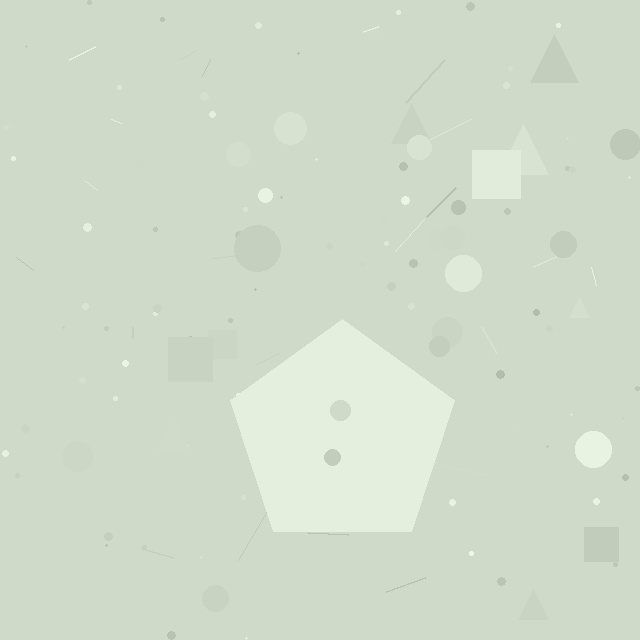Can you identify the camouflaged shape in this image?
The camouflaged shape is a pentagon.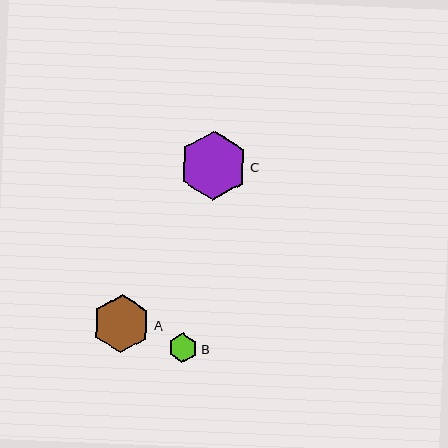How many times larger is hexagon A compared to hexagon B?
Hexagon A is approximately 2.0 times the size of hexagon B.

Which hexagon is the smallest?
Hexagon B is the smallest with a size of approximately 29 pixels.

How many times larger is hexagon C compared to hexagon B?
Hexagon C is approximately 2.3 times the size of hexagon B.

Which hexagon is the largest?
Hexagon C is the largest with a size of approximately 68 pixels.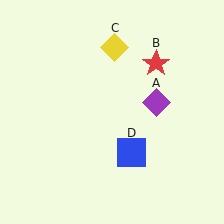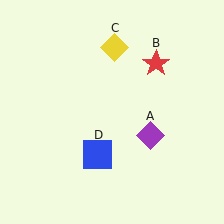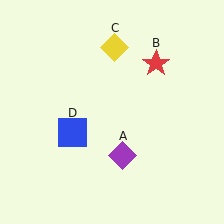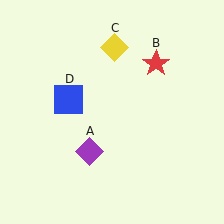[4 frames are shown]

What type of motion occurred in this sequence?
The purple diamond (object A), blue square (object D) rotated clockwise around the center of the scene.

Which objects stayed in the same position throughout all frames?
Red star (object B) and yellow diamond (object C) remained stationary.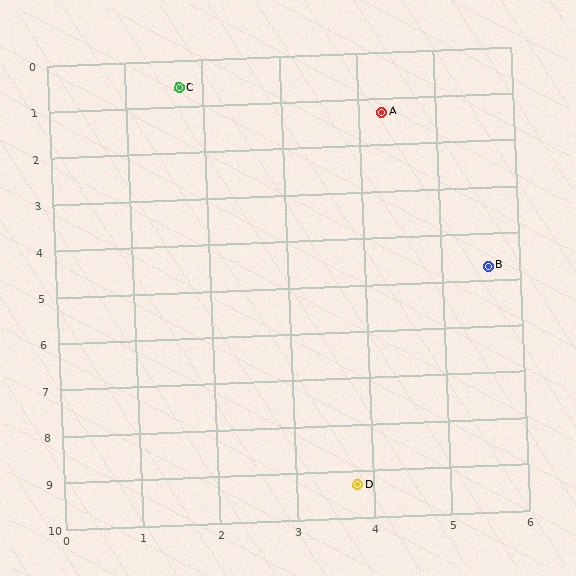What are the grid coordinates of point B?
Point B is at approximately (5.6, 4.7).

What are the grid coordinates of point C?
Point C is at approximately (1.7, 0.6).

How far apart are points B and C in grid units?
Points B and C are about 5.7 grid units apart.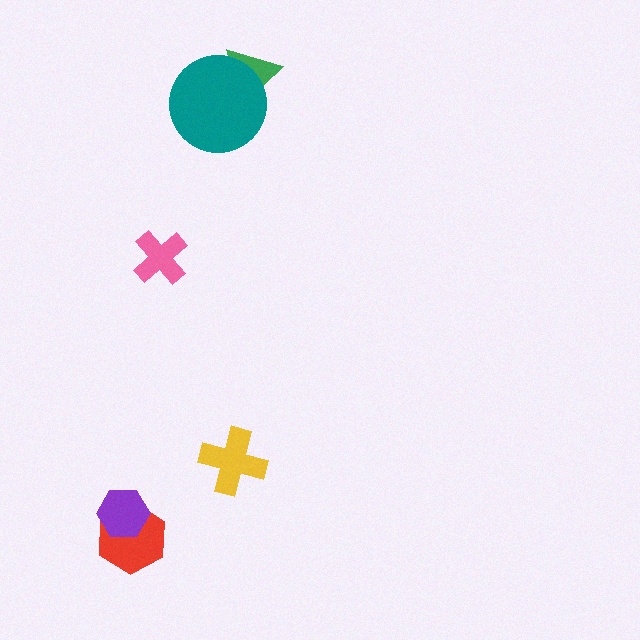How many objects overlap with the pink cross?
0 objects overlap with the pink cross.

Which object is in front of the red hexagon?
The purple hexagon is in front of the red hexagon.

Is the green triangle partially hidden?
Yes, it is partially covered by another shape.